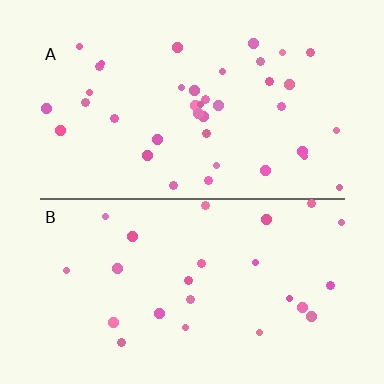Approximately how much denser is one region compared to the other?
Approximately 1.6× — region A over region B.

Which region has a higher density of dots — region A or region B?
A (the top).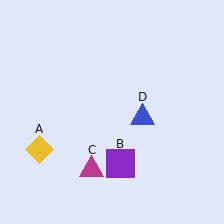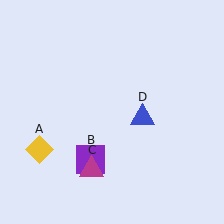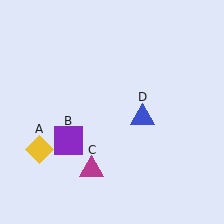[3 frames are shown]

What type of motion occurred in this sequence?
The purple square (object B) rotated clockwise around the center of the scene.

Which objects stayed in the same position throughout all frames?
Yellow diamond (object A) and magenta triangle (object C) and blue triangle (object D) remained stationary.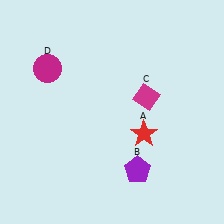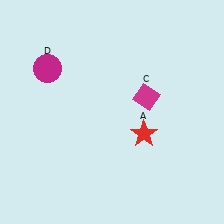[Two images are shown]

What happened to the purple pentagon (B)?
The purple pentagon (B) was removed in Image 2. It was in the bottom-right area of Image 1.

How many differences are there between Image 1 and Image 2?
There is 1 difference between the two images.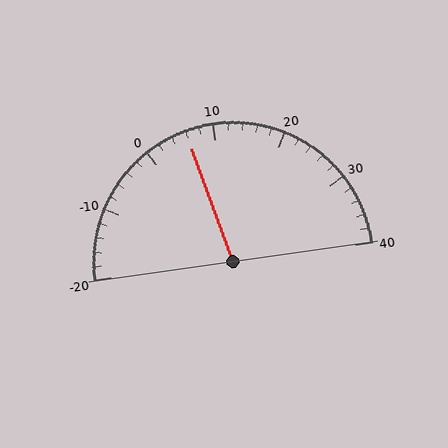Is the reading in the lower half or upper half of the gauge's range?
The reading is in the lower half of the range (-20 to 40).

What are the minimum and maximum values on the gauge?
The gauge ranges from -20 to 40.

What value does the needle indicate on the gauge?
The needle indicates approximately 6.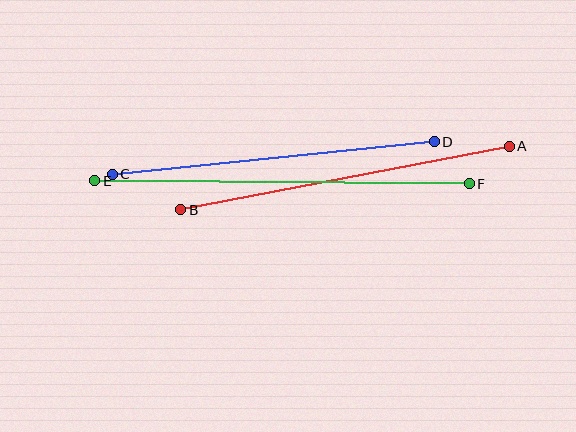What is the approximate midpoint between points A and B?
The midpoint is at approximately (345, 178) pixels.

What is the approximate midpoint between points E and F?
The midpoint is at approximately (282, 182) pixels.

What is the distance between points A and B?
The distance is approximately 335 pixels.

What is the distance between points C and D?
The distance is approximately 324 pixels.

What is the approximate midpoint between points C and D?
The midpoint is at approximately (273, 158) pixels.